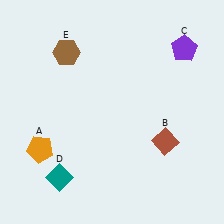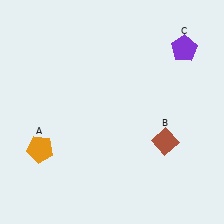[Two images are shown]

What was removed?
The teal diamond (D), the brown hexagon (E) were removed in Image 2.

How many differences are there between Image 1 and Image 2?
There are 2 differences between the two images.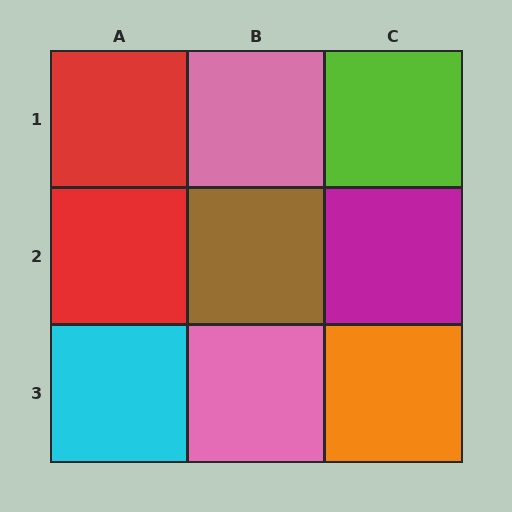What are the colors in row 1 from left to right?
Red, pink, lime.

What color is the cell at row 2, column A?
Red.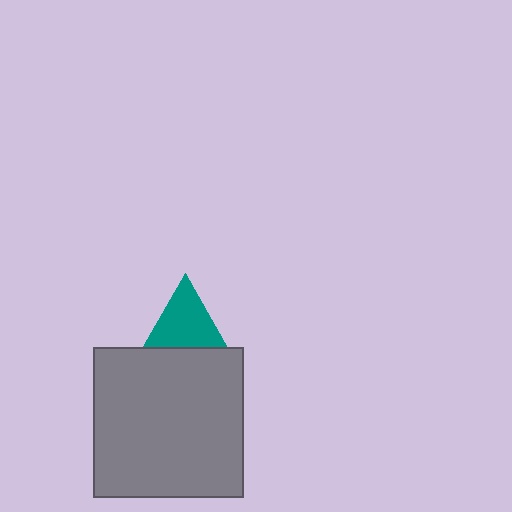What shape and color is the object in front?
The object in front is a gray square.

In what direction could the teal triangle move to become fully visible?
The teal triangle could move up. That would shift it out from behind the gray square entirely.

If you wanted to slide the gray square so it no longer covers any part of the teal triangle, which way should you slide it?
Slide it down — that is the most direct way to separate the two shapes.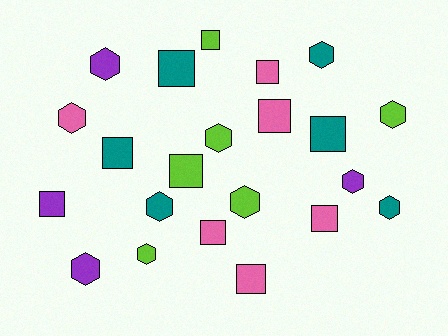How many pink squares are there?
There are 5 pink squares.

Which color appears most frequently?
Pink, with 6 objects.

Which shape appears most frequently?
Hexagon, with 11 objects.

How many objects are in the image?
There are 22 objects.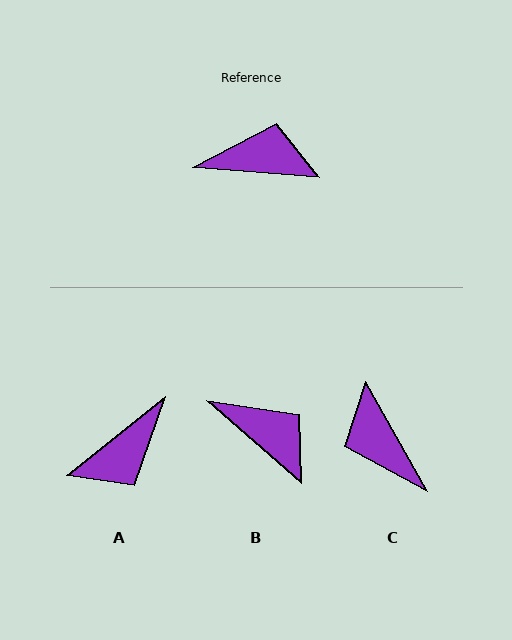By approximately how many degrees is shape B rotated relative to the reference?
Approximately 37 degrees clockwise.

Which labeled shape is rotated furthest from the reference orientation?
A, about 137 degrees away.